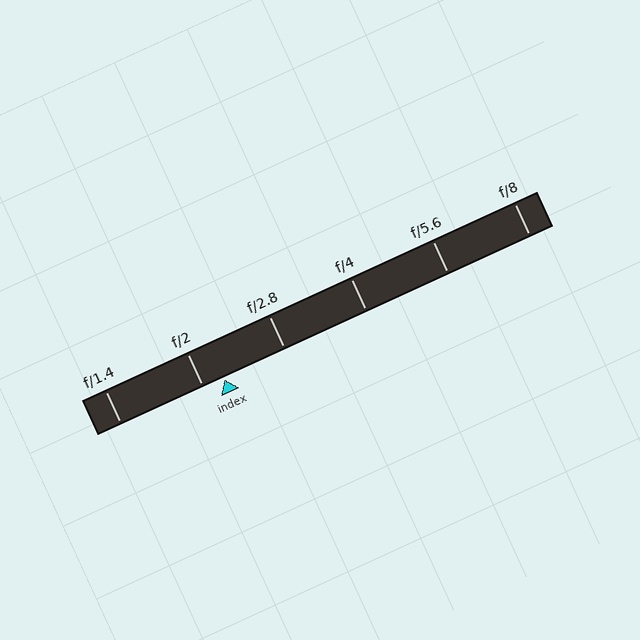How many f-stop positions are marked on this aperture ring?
There are 6 f-stop positions marked.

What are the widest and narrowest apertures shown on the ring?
The widest aperture shown is f/1.4 and the narrowest is f/8.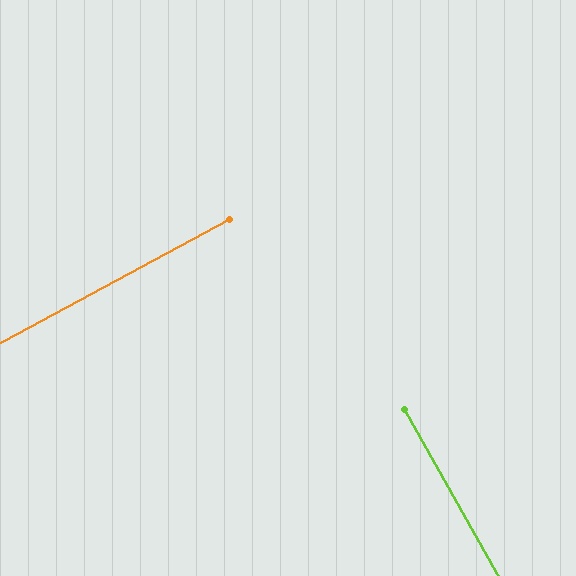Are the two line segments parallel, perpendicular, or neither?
Perpendicular — they meet at approximately 89°.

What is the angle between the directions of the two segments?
Approximately 89 degrees.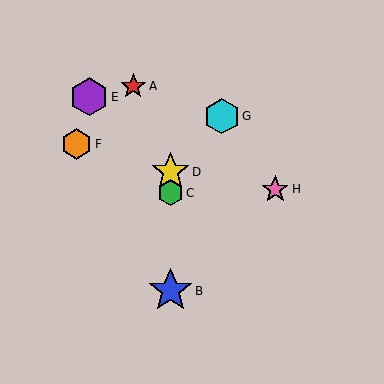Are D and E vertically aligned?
No, D is at x≈170 and E is at x≈89.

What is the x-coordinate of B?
Object B is at x≈170.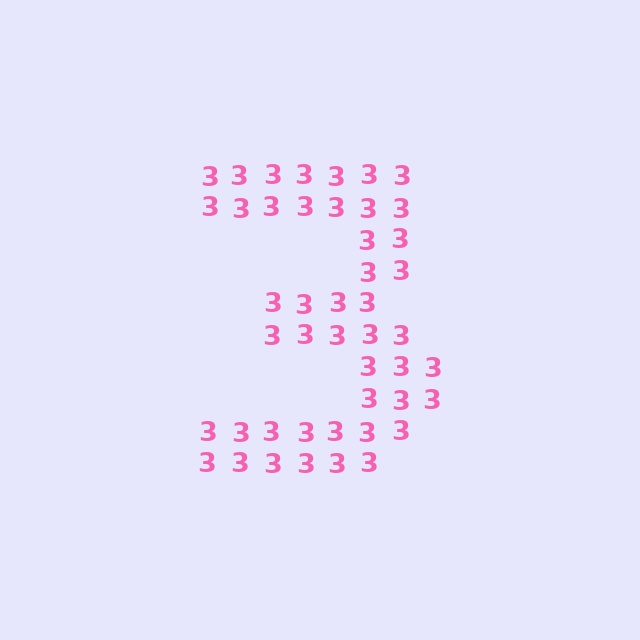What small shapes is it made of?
It is made of small digit 3's.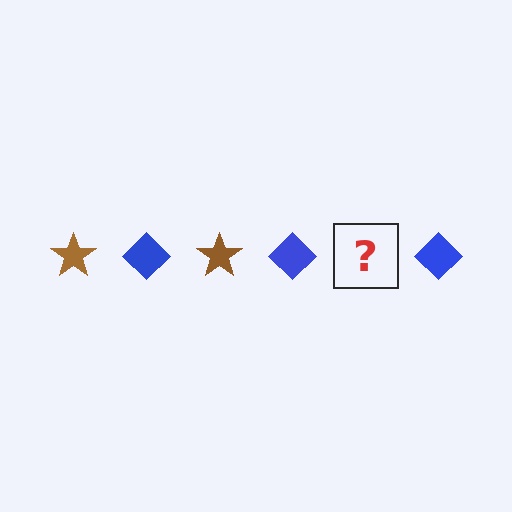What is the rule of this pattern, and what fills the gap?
The rule is that the pattern alternates between brown star and blue diamond. The gap should be filled with a brown star.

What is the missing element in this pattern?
The missing element is a brown star.